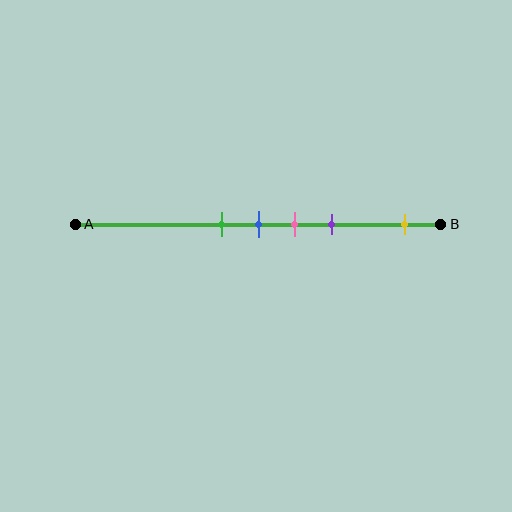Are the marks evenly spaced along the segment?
No, the marks are not evenly spaced.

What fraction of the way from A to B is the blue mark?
The blue mark is approximately 50% (0.5) of the way from A to B.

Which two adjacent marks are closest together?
The green and blue marks are the closest adjacent pair.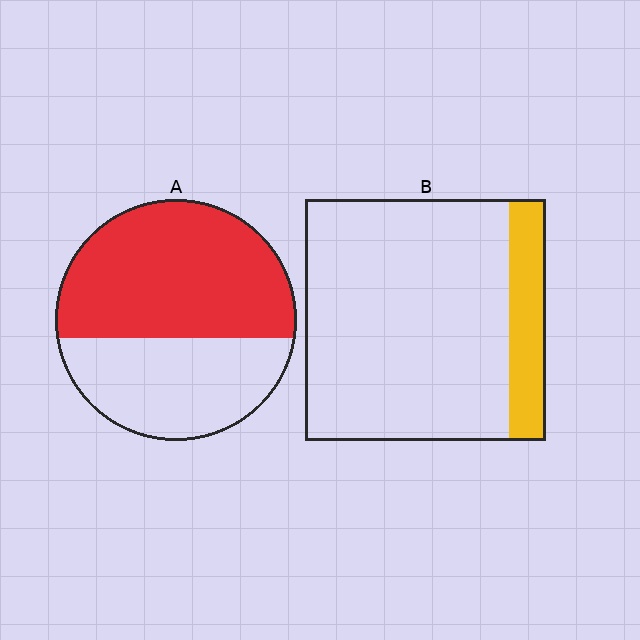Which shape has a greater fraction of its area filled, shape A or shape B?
Shape A.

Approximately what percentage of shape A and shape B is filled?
A is approximately 60% and B is approximately 15%.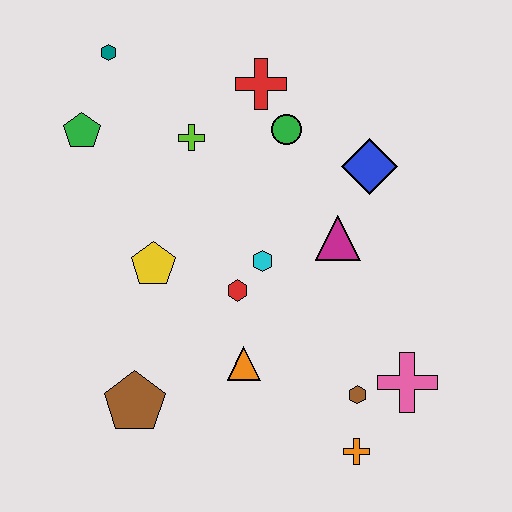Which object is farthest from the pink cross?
The teal hexagon is farthest from the pink cross.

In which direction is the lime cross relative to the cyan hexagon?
The lime cross is above the cyan hexagon.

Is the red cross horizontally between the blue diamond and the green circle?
No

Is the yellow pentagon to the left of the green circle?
Yes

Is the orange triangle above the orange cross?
Yes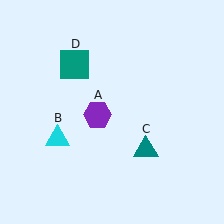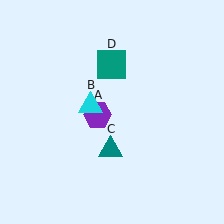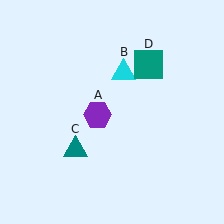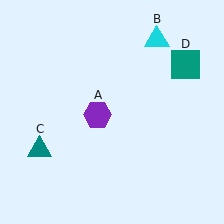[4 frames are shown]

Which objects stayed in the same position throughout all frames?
Purple hexagon (object A) remained stationary.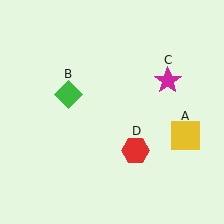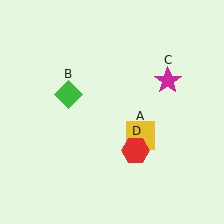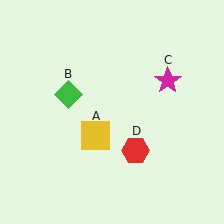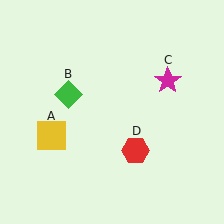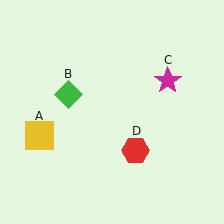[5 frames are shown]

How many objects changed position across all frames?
1 object changed position: yellow square (object A).